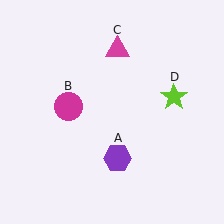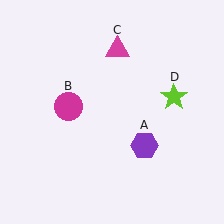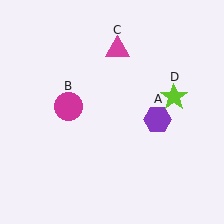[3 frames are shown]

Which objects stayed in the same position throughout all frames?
Magenta circle (object B) and magenta triangle (object C) and lime star (object D) remained stationary.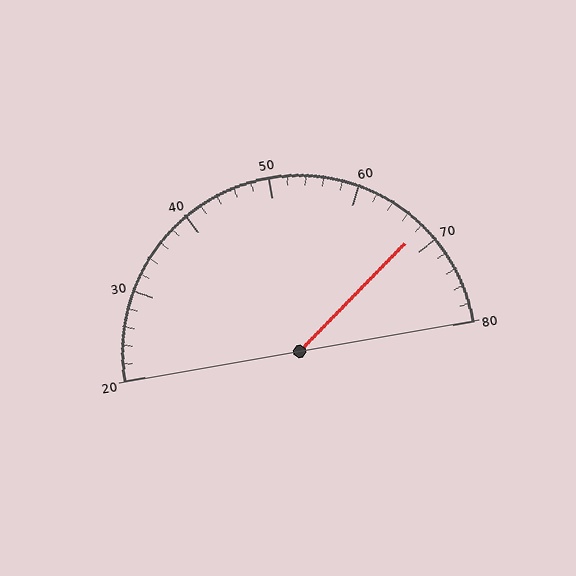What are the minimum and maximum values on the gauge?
The gauge ranges from 20 to 80.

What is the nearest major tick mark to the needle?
The nearest major tick mark is 70.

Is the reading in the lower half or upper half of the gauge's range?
The reading is in the upper half of the range (20 to 80).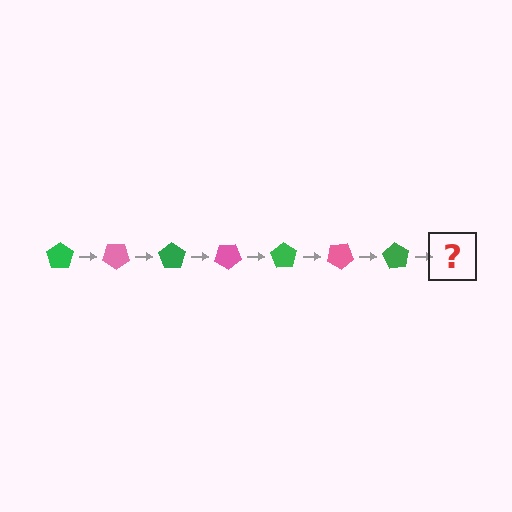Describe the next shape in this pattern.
It should be a pink pentagon, rotated 245 degrees from the start.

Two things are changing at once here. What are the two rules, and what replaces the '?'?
The two rules are that it rotates 35 degrees each step and the color cycles through green and pink. The '?' should be a pink pentagon, rotated 245 degrees from the start.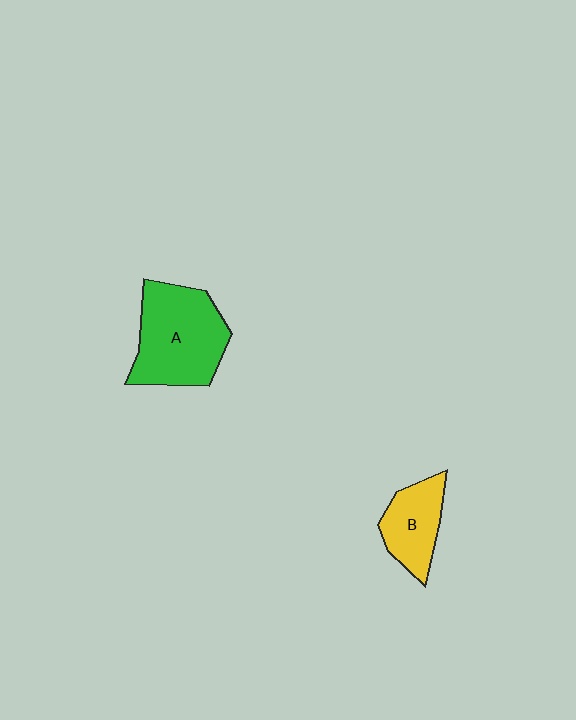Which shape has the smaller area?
Shape B (yellow).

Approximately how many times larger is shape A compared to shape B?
Approximately 1.8 times.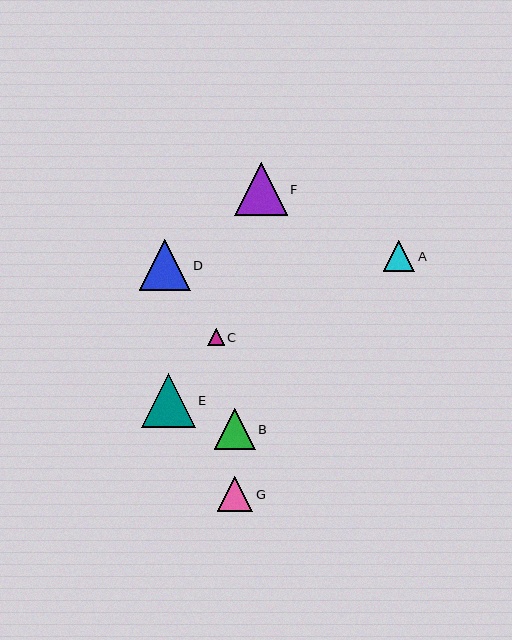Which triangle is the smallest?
Triangle C is the smallest with a size of approximately 16 pixels.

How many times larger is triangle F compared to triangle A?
Triangle F is approximately 1.7 times the size of triangle A.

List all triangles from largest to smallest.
From largest to smallest: E, F, D, B, G, A, C.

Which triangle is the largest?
Triangle E is the largest with a size of approximately 53 pixels.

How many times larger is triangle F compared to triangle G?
Triangle F is approximately 1.5 times the size of triangle G.